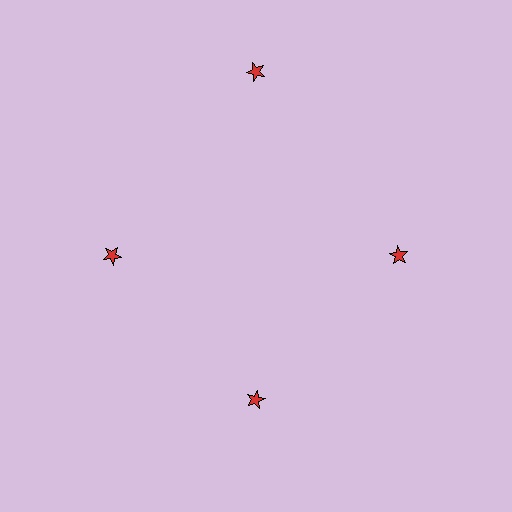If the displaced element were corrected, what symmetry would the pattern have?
It would have 4-fold rotational symmetry — the pattern would map onto itself every 90 degrees.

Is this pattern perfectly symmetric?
No. The 4 red stars are arranged in a ring, but one element near the 12 o'clock position is pushed outward from the center, breaking the 4-fold rotational symmetry.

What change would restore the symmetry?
The symmetry would be restored by moving it inward, back onto the ring so that all 4 stars sit at equal angles and equal distance from the center.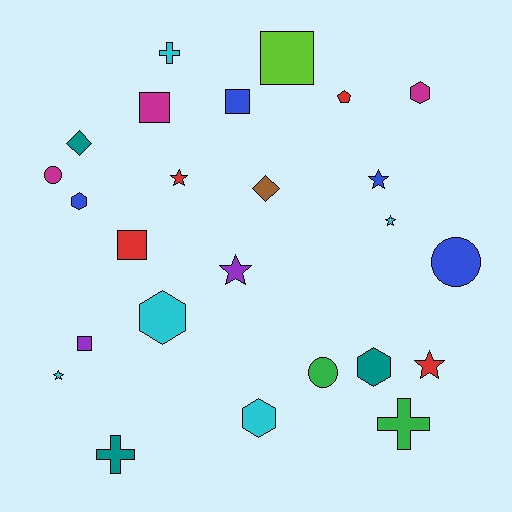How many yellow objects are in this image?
There are no yellow objects.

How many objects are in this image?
There are 25 objects.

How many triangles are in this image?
There are no triangles.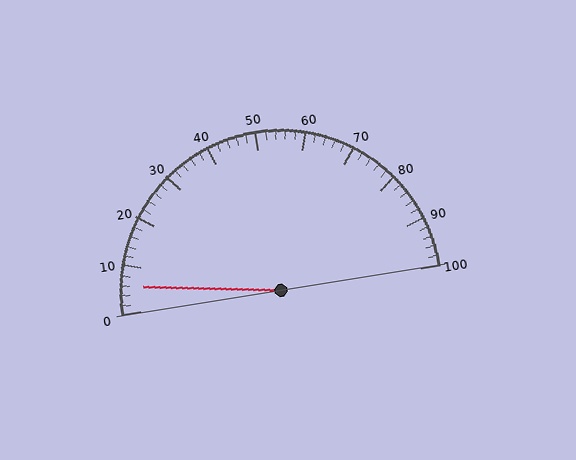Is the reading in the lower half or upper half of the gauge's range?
The reading is in the lower half of the range (0 to 100).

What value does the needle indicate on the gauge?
The needle indicates approximately 6.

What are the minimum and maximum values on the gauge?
The gauge ranges from 0 to 100.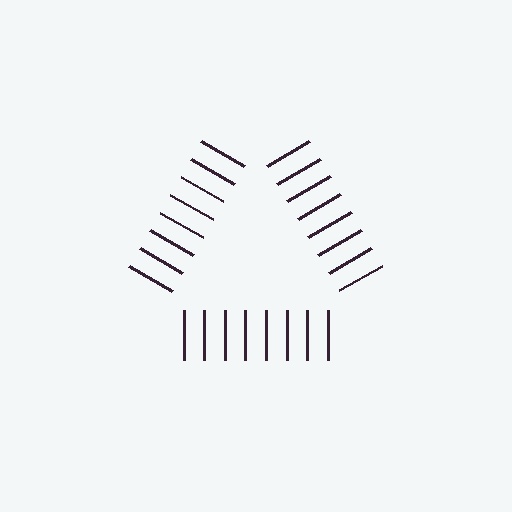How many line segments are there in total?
24 — 8 along each of the 3 edges.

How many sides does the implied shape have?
3 sides — the line-ends trace a triangle.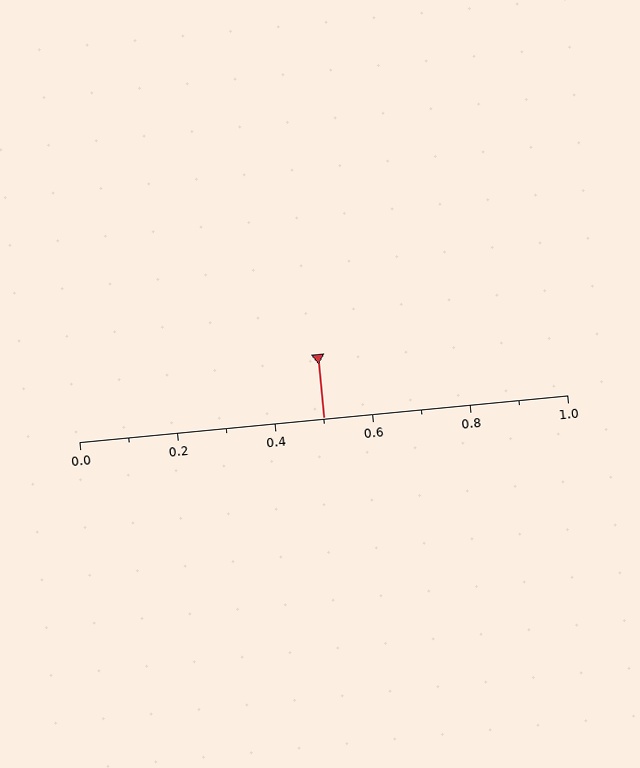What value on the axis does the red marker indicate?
The marker indicates approximately 0.5.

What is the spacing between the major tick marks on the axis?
The major ticks are spaced 0.2 apart.